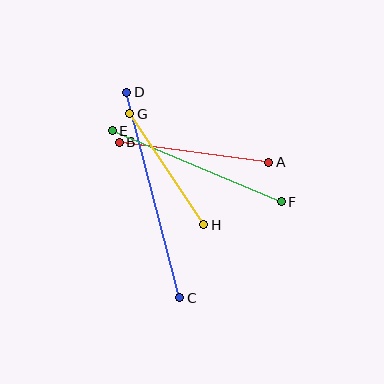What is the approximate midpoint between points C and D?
The midpoint is at approximately (153, 195) pixels.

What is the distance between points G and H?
The distance is approximately 134 pixels.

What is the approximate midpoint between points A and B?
The midpoint is at approximately (194, 152) pixels.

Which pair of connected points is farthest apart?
Points C and D are farthest apart.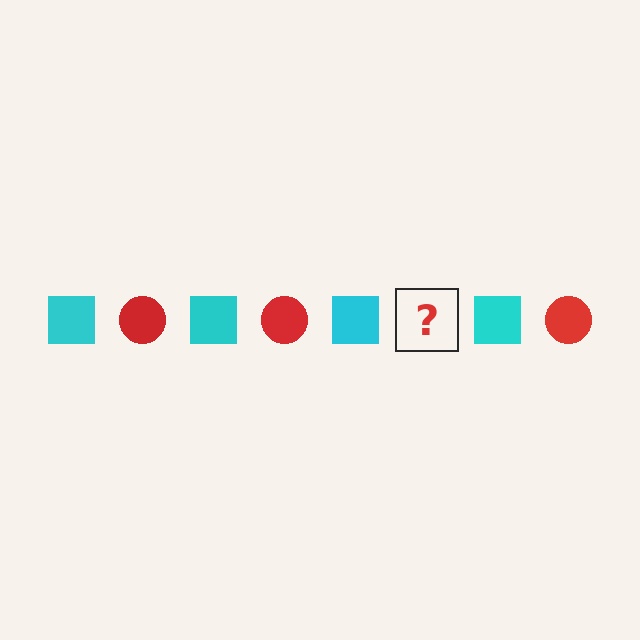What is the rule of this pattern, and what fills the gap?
The rule is that the pattern alternates between cyan square and red circle. The gap should be filled with a red circle.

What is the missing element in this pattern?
The missing element is a red circle.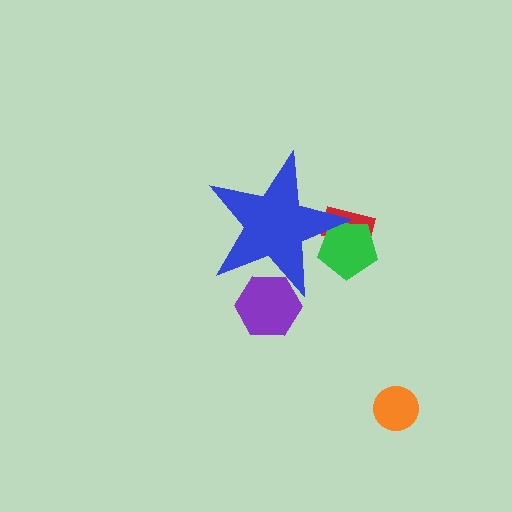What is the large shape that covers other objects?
A blue star.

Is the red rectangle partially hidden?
Yes, the red rectangle is partially hidden behind the blue star.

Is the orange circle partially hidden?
No, the orange circle is fully visible.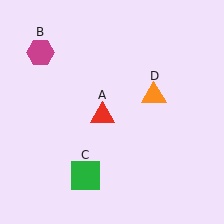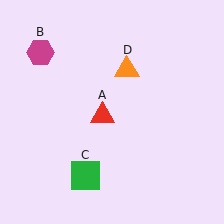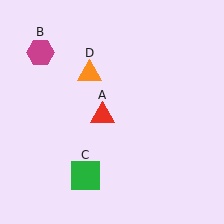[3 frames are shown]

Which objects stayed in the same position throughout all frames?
Red triangle (object A) and magenta hexagon (object B) and green square (object C) remained stationary.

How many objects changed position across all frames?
1 object changed position: orange triangle (object D).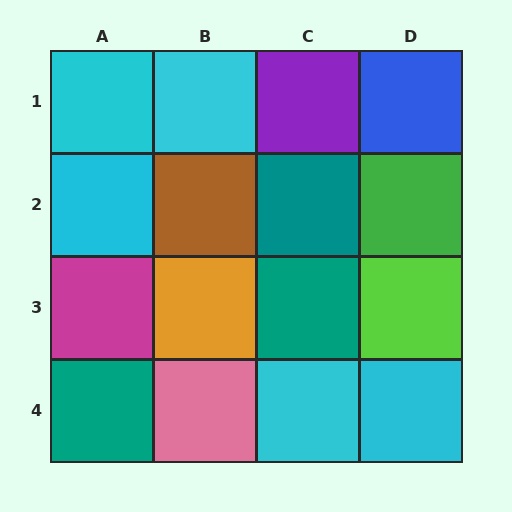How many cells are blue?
1 cell is blue.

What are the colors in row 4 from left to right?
Teal, pink, cyan, cyan.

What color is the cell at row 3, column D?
Lime.